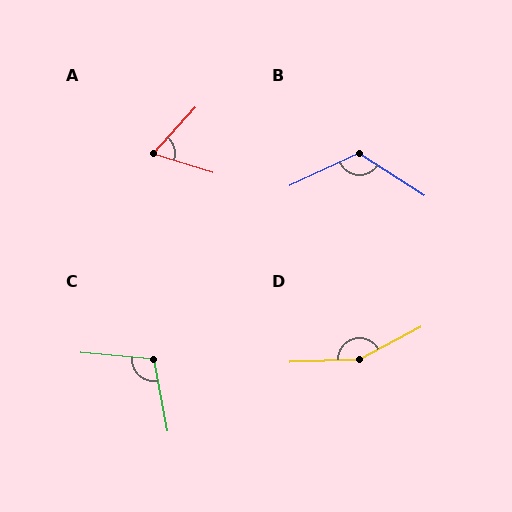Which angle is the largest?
D, at approximately 154 degrees.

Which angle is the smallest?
A, at approximately 65 degrees.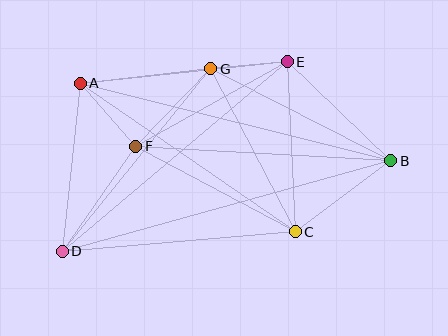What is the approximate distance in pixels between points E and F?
The distance between E and F is approximately 173 pixels.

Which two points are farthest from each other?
Points B and D are farthest from each other.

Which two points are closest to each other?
Points E and G are closest to each other.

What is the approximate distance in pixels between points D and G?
The distance between D and G is approximately 235 pixels.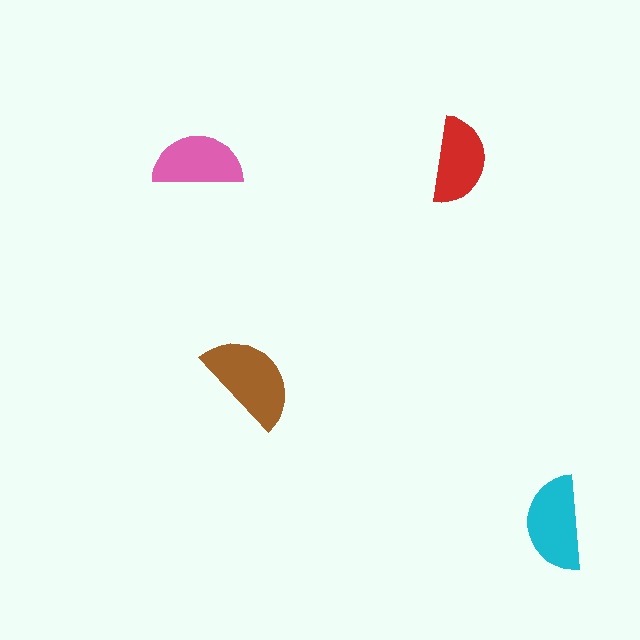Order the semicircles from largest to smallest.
the brown one, the cyan one, the pink one, the red one.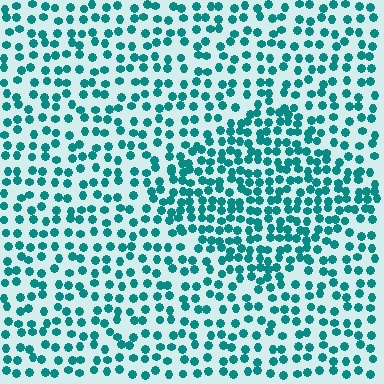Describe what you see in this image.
The image contains small teal elements arranged at two different densities. A diamond-shaped region is visible where the elements are more densely packed than the surrounding area.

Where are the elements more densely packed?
The elements are more densely packed inside the diamond boundary.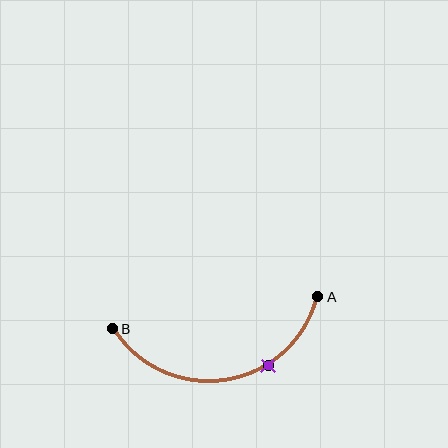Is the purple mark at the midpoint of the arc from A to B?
No. The purple mark lies on the arc but is closer to endpoint A. The arc midpoint would be at the point on the curve equidistant along the arc from both A and B.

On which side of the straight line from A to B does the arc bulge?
The arc bulges below the straight line connecting A and B.